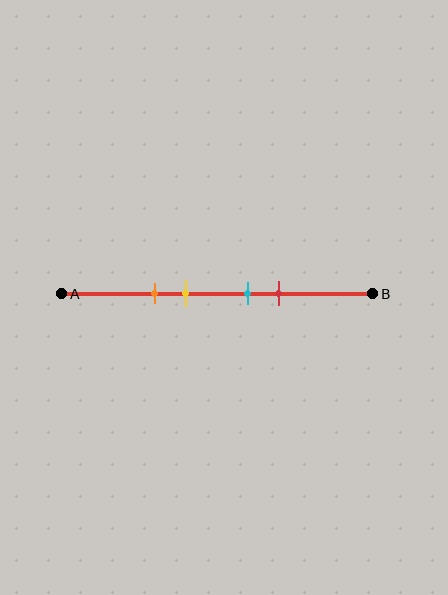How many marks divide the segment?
There are 4 marks dividing the segment.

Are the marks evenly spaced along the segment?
No, the marks are not evenly spaced.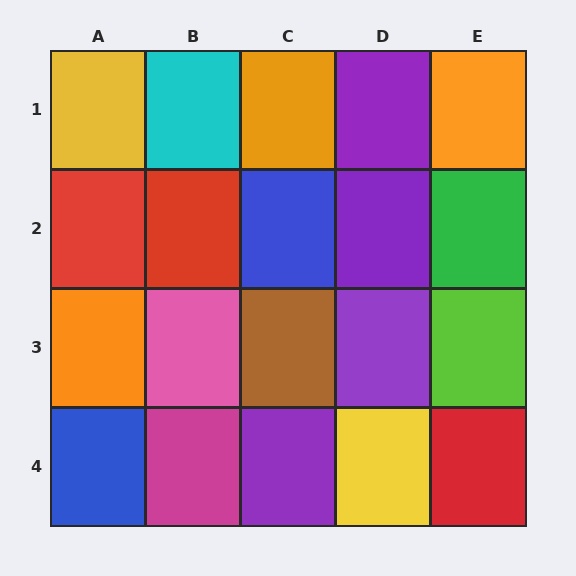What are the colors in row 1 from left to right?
Yellow, cyan, orange, purple, orange.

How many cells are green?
1 cell is green.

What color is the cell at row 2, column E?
Green.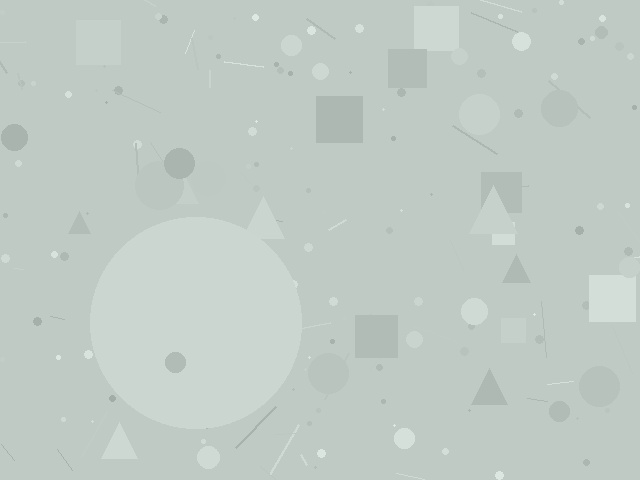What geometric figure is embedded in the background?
A circle is embedded in the background.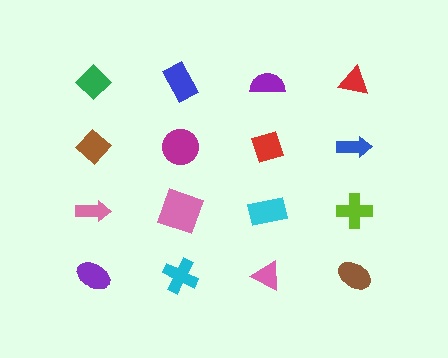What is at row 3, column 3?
A cyan rectangle.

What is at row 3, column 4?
A lime cross.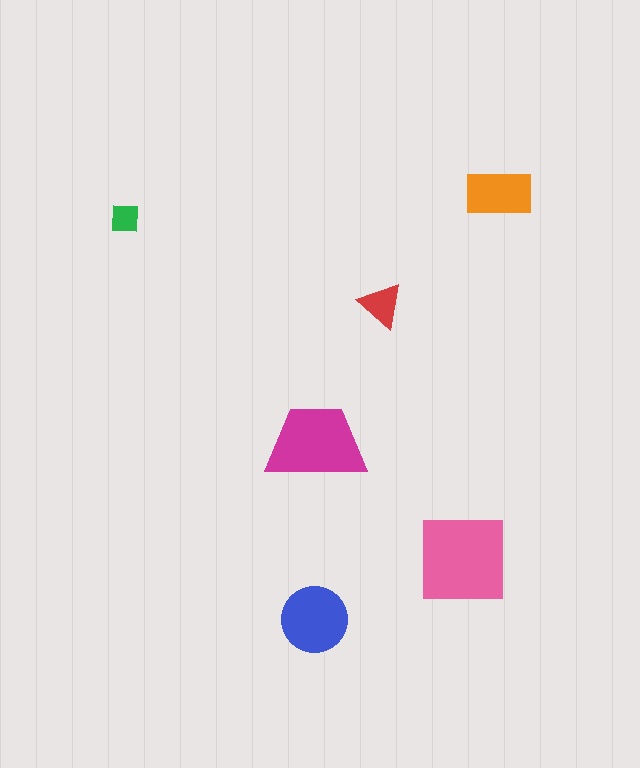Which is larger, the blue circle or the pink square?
The pink square.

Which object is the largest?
The pink square.